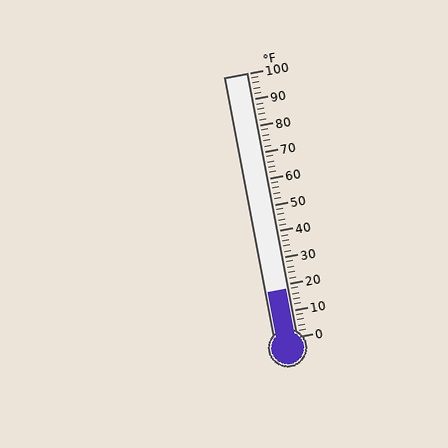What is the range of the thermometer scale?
The thermometer scale ranges from 0°F to 100°F.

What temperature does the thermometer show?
The thermometer shows approximately 18°F.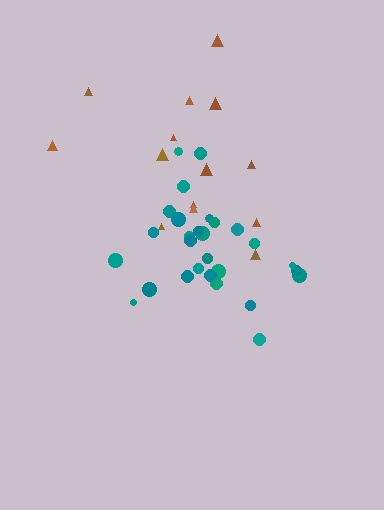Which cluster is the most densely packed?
Teal.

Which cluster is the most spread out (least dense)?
Brown.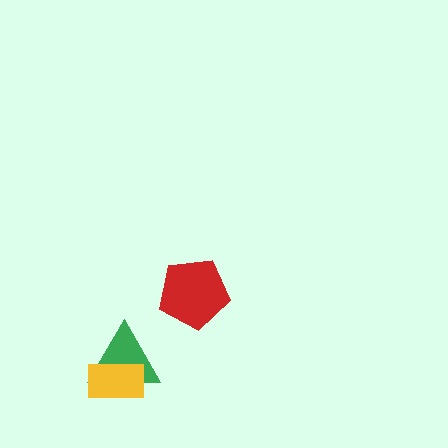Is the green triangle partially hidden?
Yes, it is partially covered by another shape.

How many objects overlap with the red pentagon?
0 objects overlap with the red pentagon.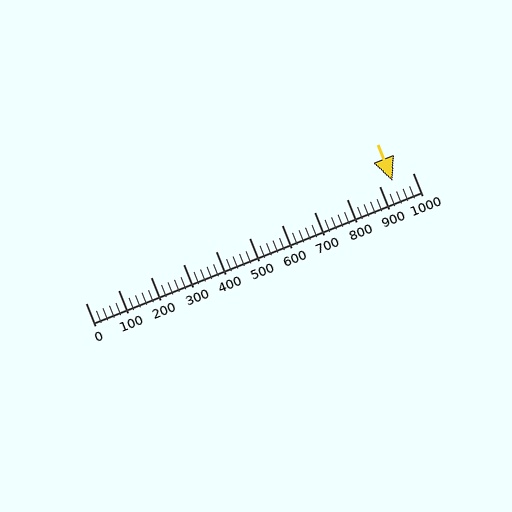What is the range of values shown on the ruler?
The ruler shows values from 0 to 1000.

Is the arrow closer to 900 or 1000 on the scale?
The arrow is closer to 900.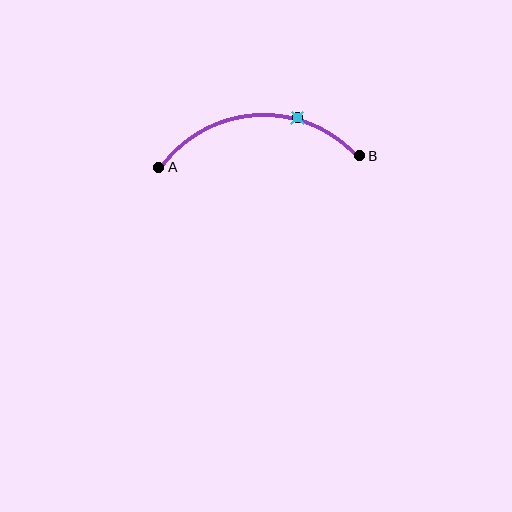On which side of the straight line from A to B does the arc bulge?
The arc bulges above the straight line connecting A and B.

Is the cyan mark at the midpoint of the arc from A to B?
No. The cyan mark lies on the arc but is closer to endpoint B. The arc midpoint would be at the point on the curve equidistant along the arc from both A and B.